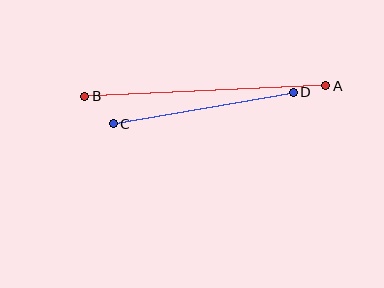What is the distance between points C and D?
The distance is approximately 183 pixels.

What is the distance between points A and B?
The distance is approximately 241 pixels.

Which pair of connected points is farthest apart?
Points A and B are farthest apart.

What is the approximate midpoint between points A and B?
The midpoint is at approximately (205, 91) pixels.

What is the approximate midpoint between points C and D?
The midpoint is at approximately (203, 108) pixels.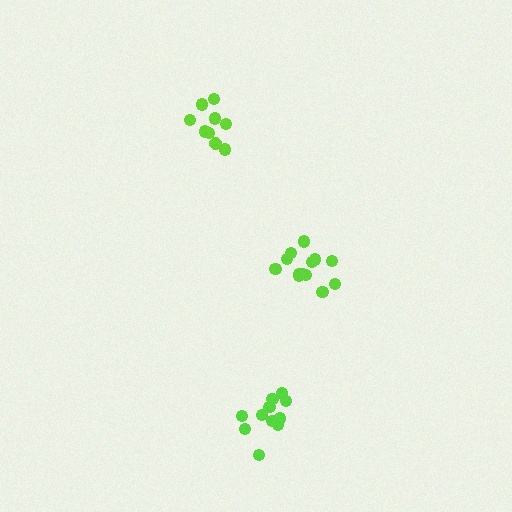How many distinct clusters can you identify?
There are 3 distinct clusters.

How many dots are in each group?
Group 1: 13 dots, Group 2: 9 dots, Group 3: 11 dots (33 total).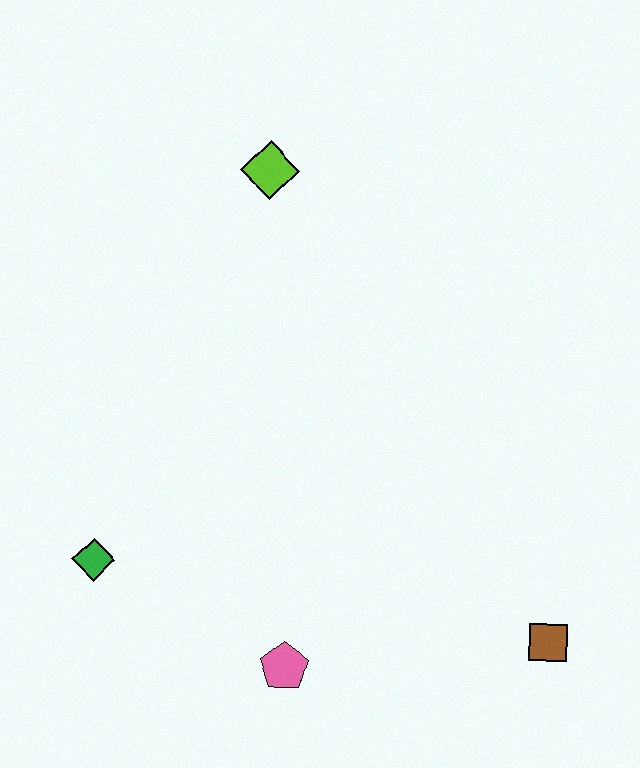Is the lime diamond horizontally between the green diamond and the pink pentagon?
Yes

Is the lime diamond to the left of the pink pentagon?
Yes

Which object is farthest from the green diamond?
The brown square is farthest from the green diamond.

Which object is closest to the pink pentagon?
The green diamond is closest to the pink pentagon.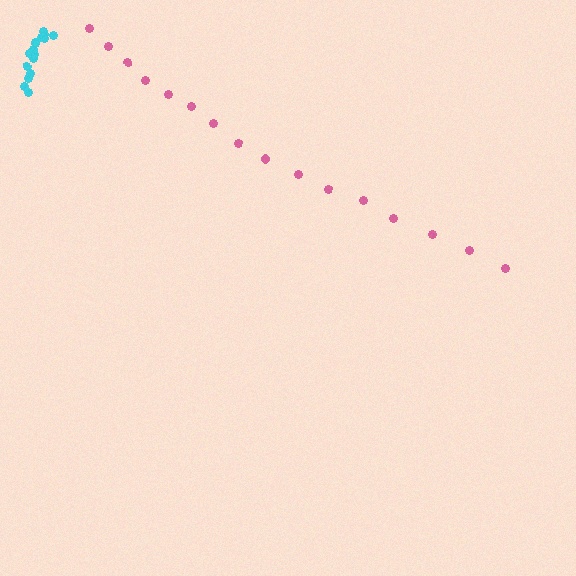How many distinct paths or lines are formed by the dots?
There are 2 distinct paths.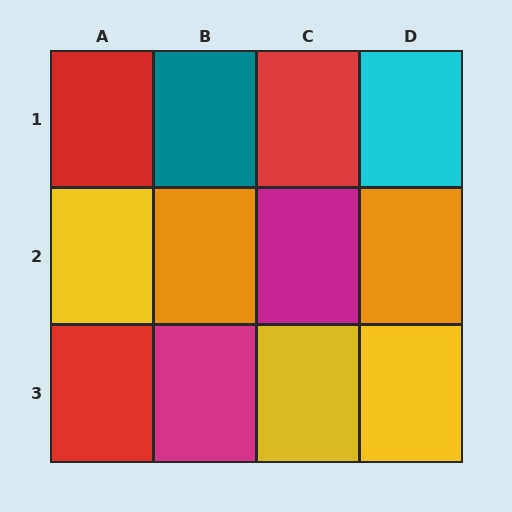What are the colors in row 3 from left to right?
Red, magenta, yellow, yellow.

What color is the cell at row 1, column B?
Teal.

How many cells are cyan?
1 cell is cyan.